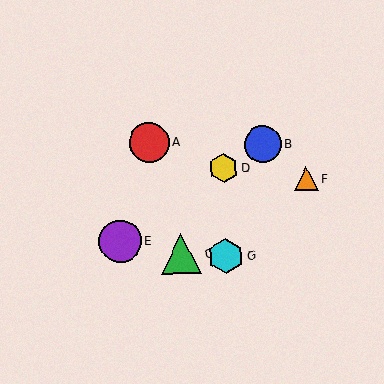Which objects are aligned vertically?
Objects D, G are aligned vertically.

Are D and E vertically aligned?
No, D is at x≈223 and E is at x≈120.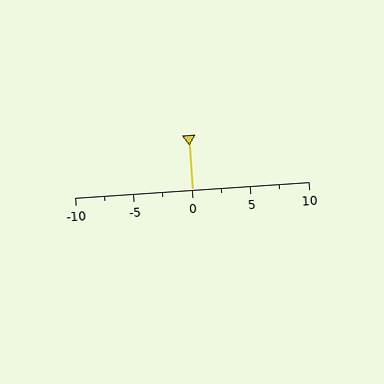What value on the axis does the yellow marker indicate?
The marker indicates approximately 0.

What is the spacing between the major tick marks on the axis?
The major ticks are spaced 5 apart.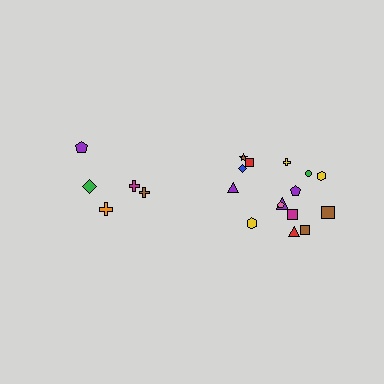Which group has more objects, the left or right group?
The right group.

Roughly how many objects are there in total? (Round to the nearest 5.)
Roughly 20 objects in total.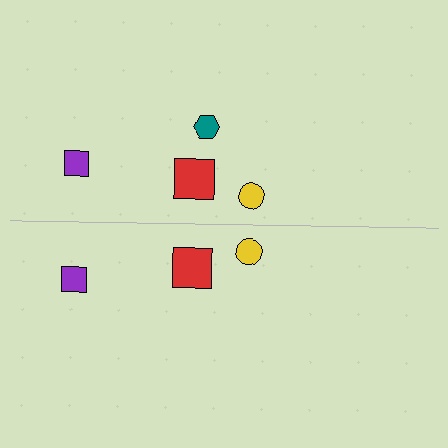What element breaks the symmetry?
A teal hexagon is missing from the bottom side.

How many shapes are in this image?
There are 7 shapes in this image.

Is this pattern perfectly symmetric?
No, the pattern is not perfectly symmetric. A teal hexagon is missing from the bottom side.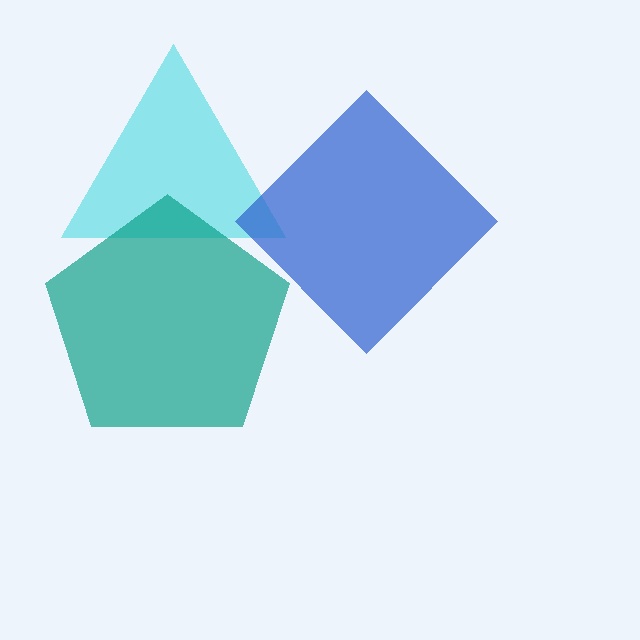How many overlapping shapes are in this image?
There are 3 overlapping shapes in the image.